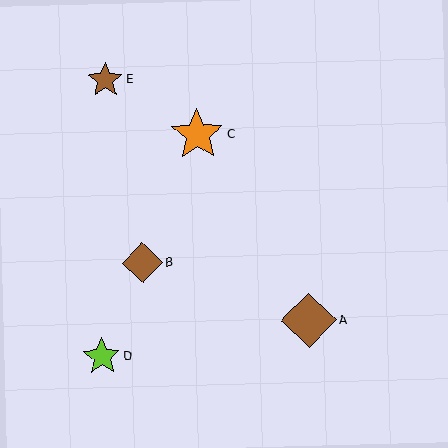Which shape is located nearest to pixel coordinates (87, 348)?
The lime star (labeled D) at (102, 357) is nearest to that location.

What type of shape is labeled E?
Shape E is a brown star.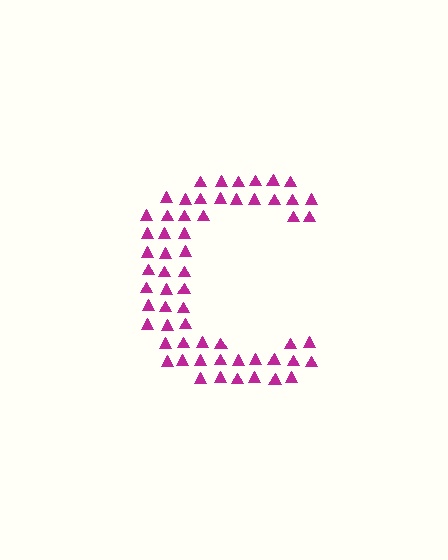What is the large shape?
The large shape is the letter C.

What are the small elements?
The small elements are triangles.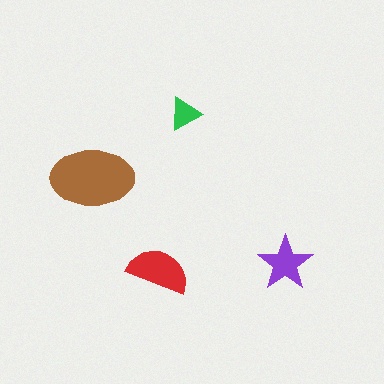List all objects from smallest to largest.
The green triangle, the purple star, the red semicircle, the brown ellipse.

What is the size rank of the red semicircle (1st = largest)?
2nd.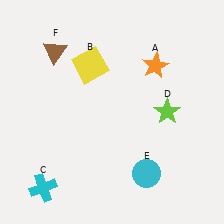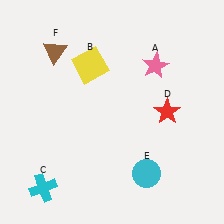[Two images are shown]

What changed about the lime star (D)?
In Image 1, D is lime. In Image 2, it changed to red.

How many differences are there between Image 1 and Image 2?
There are 2 differences between the two images.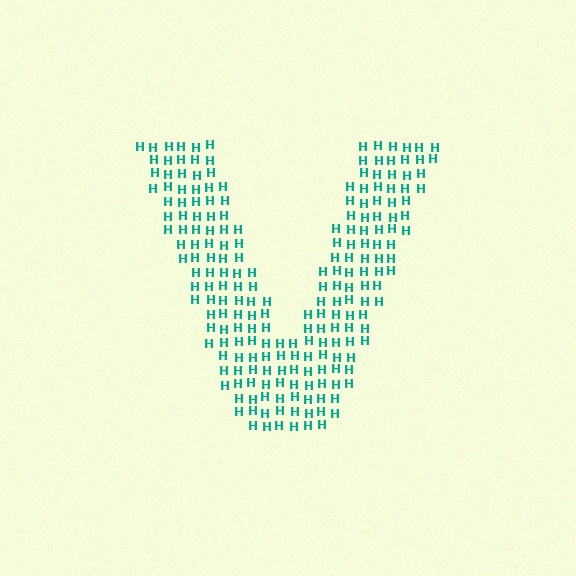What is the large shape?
The large shape is the letter V.